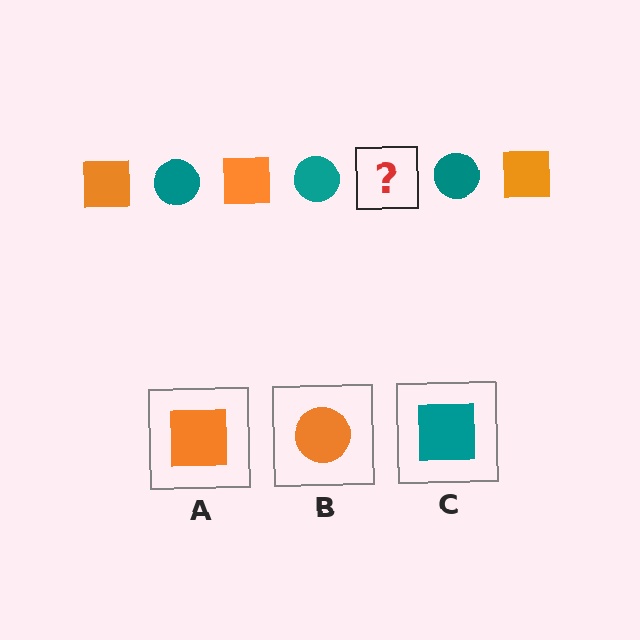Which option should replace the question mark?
Option A.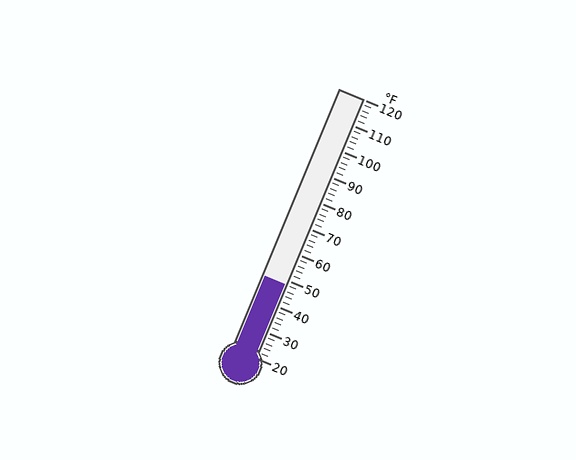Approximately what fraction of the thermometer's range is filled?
The thermometer is filled to approximately 30% of its range.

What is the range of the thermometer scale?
The thermometer scale ranges from 20°F to 120°F.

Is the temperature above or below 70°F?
The temperature is below 70°F.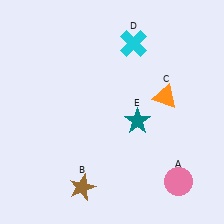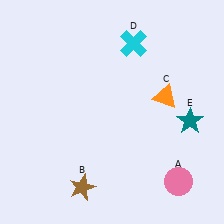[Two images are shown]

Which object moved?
The teal star (E) moved right.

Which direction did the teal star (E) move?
The teal star (E) moved right.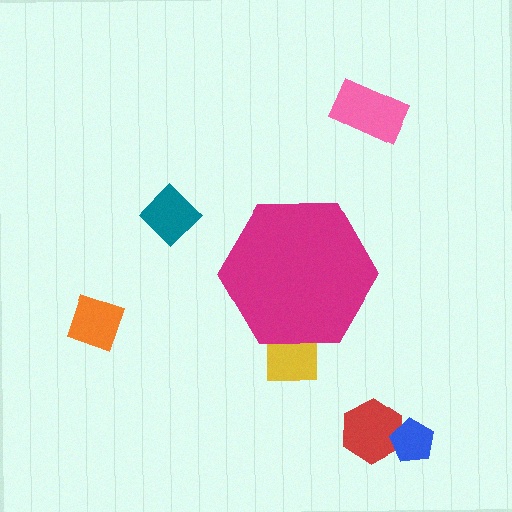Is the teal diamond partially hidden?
No, the teal diamond is fully visible.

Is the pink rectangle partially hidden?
No, the pink rectangle is fully visible.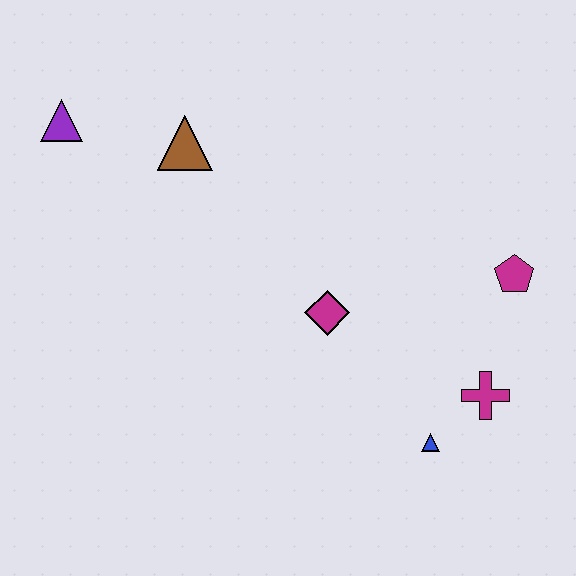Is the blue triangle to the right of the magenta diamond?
Yes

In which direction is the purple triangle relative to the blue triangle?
The purple triangle is to the left of the blue triangle.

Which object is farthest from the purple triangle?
The magenta cross is farthest from the purple triangle.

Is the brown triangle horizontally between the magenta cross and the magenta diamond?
No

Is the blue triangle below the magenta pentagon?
Yes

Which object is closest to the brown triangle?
The purple triangle is closest to the brown triangle.